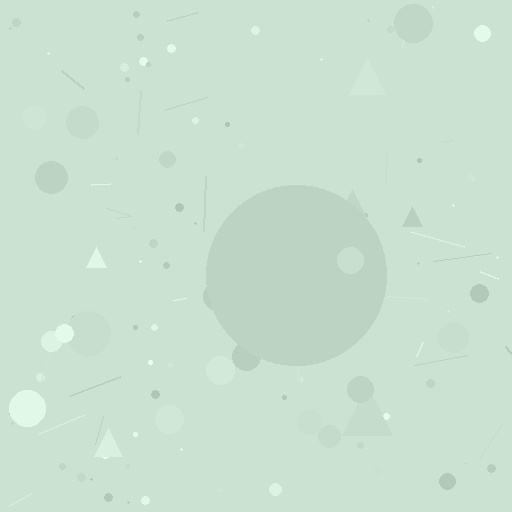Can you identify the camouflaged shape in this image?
The camouflaged shape is a circle.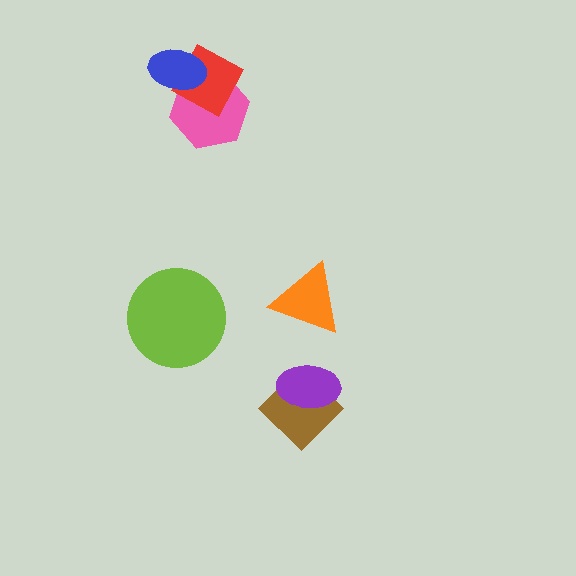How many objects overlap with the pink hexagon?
2 objects overlap with the pink hexagon.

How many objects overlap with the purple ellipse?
1 object overlaps with the purple ellipse.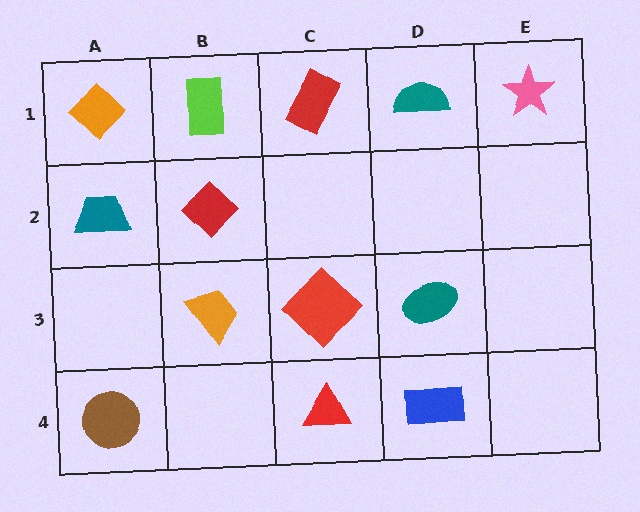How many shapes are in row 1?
5 shapes.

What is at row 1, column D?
A teal semicircle.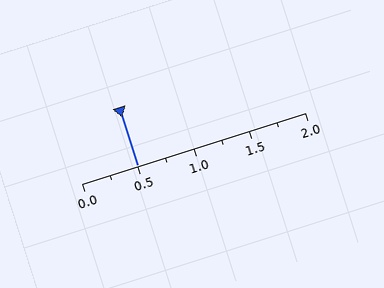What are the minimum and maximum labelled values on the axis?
The axis runs from 0.0 to 2.0.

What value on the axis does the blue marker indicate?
The marker indicates approximately 0.5.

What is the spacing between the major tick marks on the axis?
The major ticks are spaced 0.5 apart.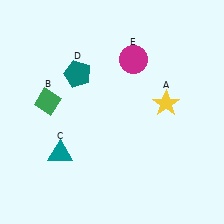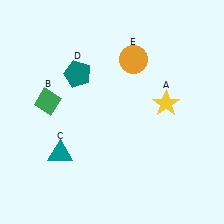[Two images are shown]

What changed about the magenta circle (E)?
In Image 1, E is magenta. In Image 2, it changed to orange.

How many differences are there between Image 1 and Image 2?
There is 1 difference between the two images.